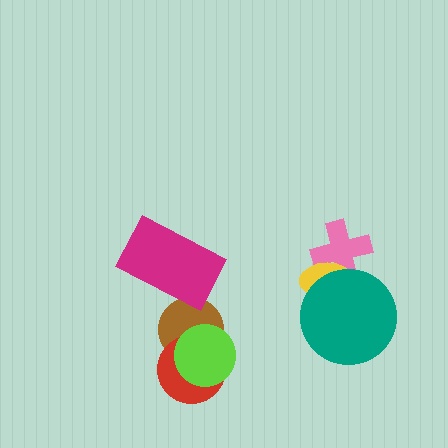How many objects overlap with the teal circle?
2 objects overlap with the teal circle.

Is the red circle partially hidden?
Yes, it is partially covered by another shape.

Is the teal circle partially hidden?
No, no other shape covers it.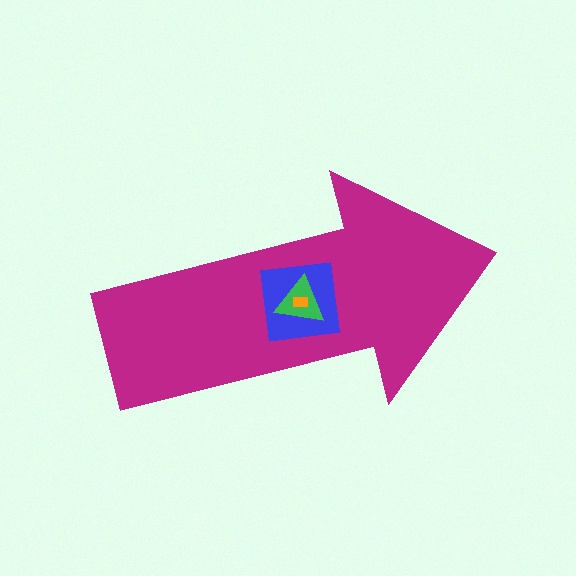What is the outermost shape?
The magenta arrow.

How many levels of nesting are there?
4.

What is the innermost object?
The orange rectangle.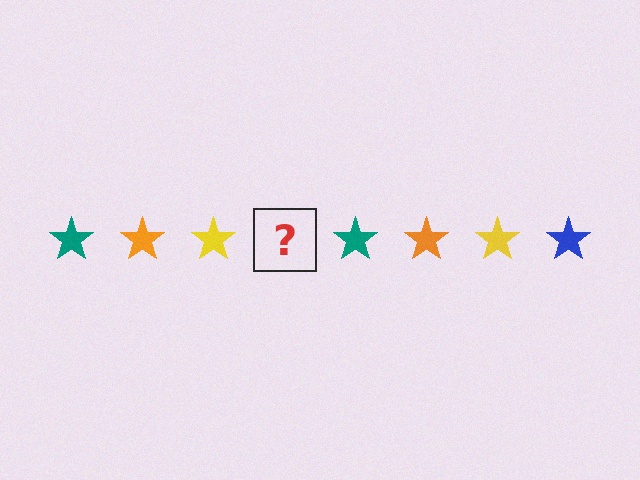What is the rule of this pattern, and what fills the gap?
The rule is that the pattern cycles through teal, orange, yellow, blue stars. The gap should be filled with a blue star.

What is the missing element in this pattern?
The missing element is a blue star.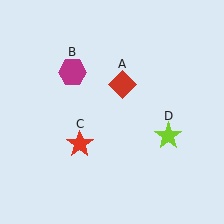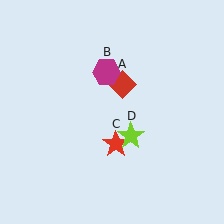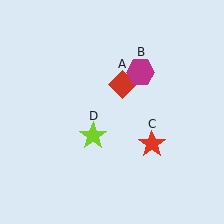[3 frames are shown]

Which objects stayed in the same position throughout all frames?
Red diamond (object A) remained stationary.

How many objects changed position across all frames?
3 objects changed position: magenta hexagon (object B), red star (object C), lime star (object D).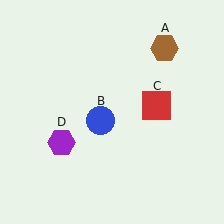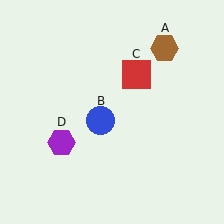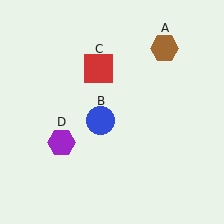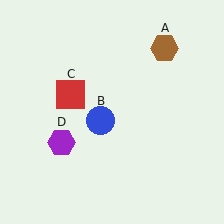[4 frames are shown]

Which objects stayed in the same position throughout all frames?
Brown hexagon (object A) and blue circle (object B) and purple hexagon (object D) remained stationary.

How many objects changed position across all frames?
1 object changed position: red square (object C).